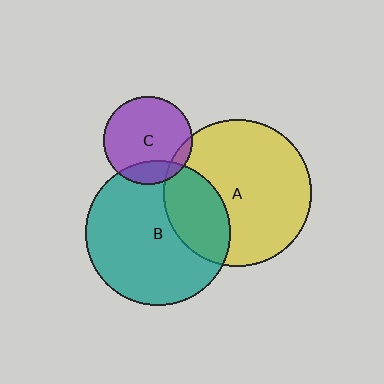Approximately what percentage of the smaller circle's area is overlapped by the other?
Approximately 30%.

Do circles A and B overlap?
Yes.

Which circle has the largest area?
Circle A (yellow).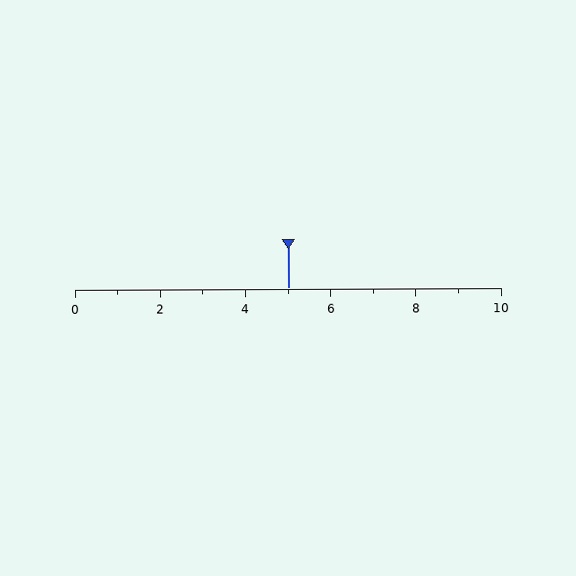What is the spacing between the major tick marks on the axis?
The major ticks are spaced 2 apart.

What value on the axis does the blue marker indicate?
The marker indicates approximately 5.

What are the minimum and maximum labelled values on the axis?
The axis runs from 0 to 10.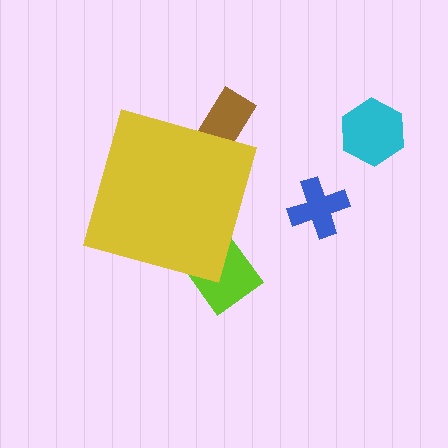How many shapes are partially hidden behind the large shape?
2 shapes are partially hidden.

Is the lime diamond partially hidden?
Yes, the lime diamond is partially hidden behind the yellow diamond.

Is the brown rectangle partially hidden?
Yes, the brown rectangle is partially hidden behind the yellow diamond.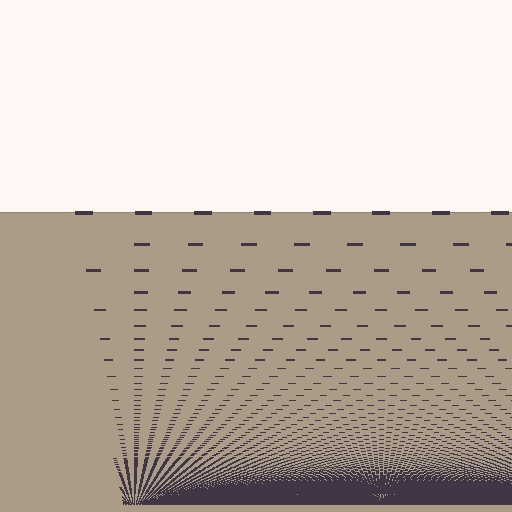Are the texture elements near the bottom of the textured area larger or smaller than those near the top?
Smaller. The gradient is inverted — elements near the bottom are smaller and denser.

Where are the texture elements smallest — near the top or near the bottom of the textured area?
Near the bottom.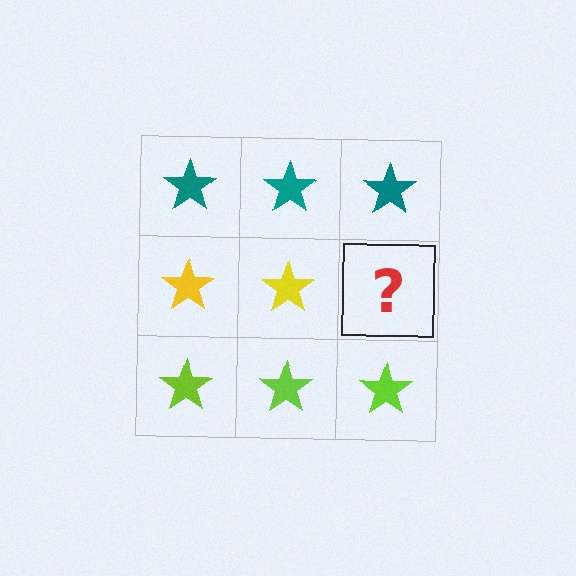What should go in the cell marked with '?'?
The missing cell should contain a yellow star.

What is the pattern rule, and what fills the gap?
The rule is that each row has a consistent color. The gap should be filled with a yellow star.